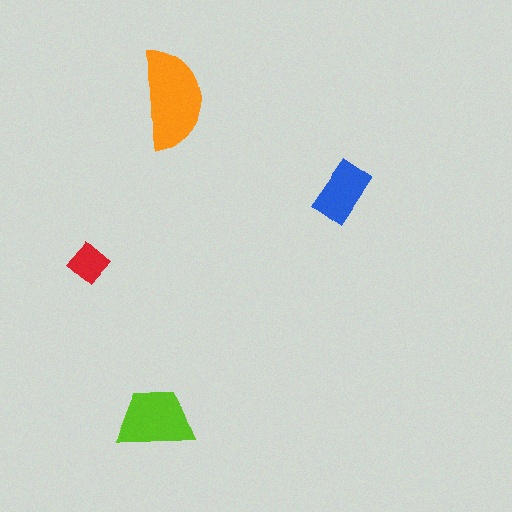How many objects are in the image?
There are 4 objects in the image.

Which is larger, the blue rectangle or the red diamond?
The blue rectangle.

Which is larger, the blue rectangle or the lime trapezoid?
The lime trapezoid.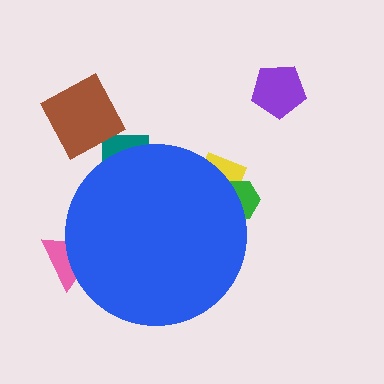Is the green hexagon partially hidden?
Yes, the green hexagon is partially hidden behind the blue circle.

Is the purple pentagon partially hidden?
No, the purple pentagon is fully visible.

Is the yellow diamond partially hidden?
Yes, the yellow diamond is partially hidden behind the blue circle.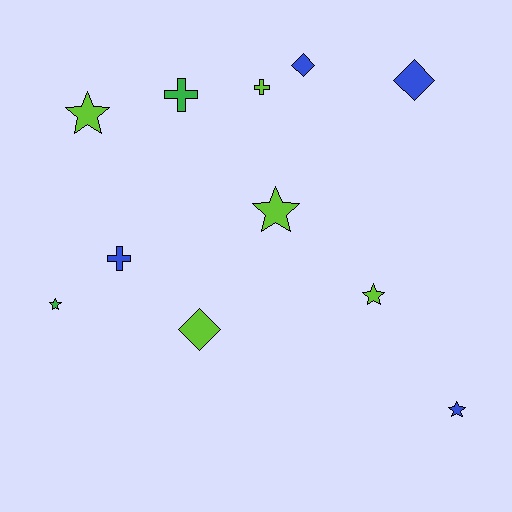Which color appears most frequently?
Lime, with 5 objects.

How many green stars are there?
There is 1 green star.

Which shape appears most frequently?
Star, with 5 objects.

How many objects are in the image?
There are 11 objects.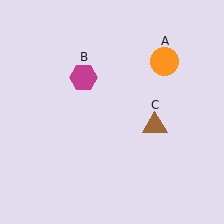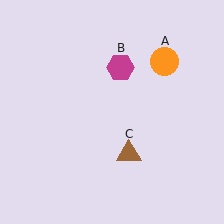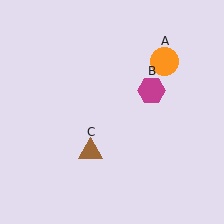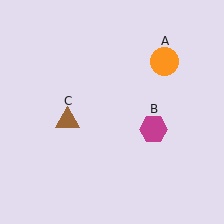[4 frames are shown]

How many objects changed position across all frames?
2 objects changed position: magenta hexagon (object B), brown triangle (object C).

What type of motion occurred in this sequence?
The magenta hexagon (object B), brown triangle (object C) rotated clockwise around the center of the scene.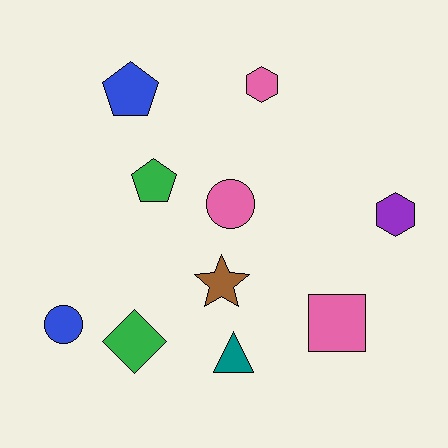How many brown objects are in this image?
There is 1 brown object.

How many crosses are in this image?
There are no crosses.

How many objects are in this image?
There are 10 objects.